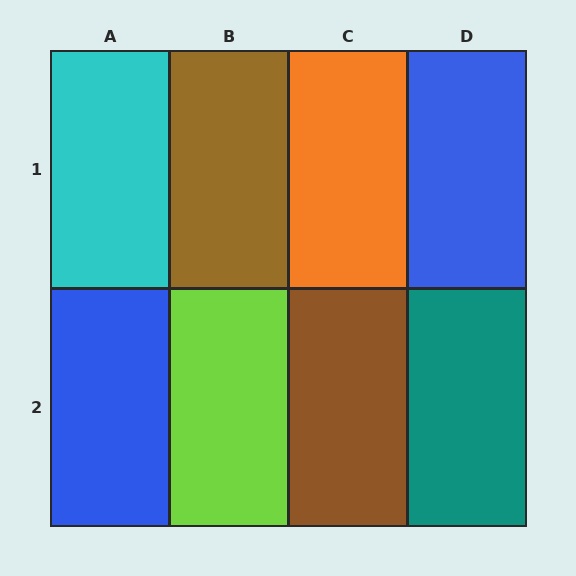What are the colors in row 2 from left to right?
Blue, lime, brown, teal.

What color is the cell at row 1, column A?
Cyan.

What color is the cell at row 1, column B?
Brown.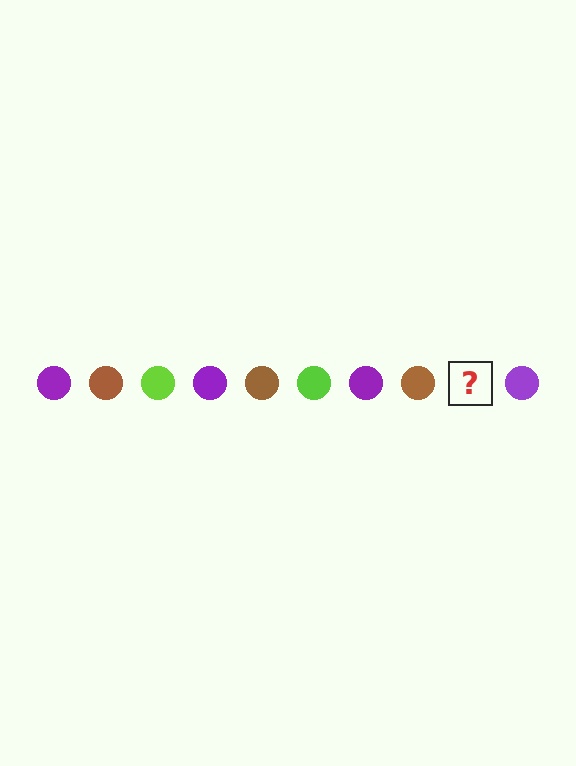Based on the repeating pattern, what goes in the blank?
The blank should be a lime circle.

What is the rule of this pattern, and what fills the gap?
The rule is that the pattern cycles through purple, brown, lime circles. The gap should be filled with a lime circle.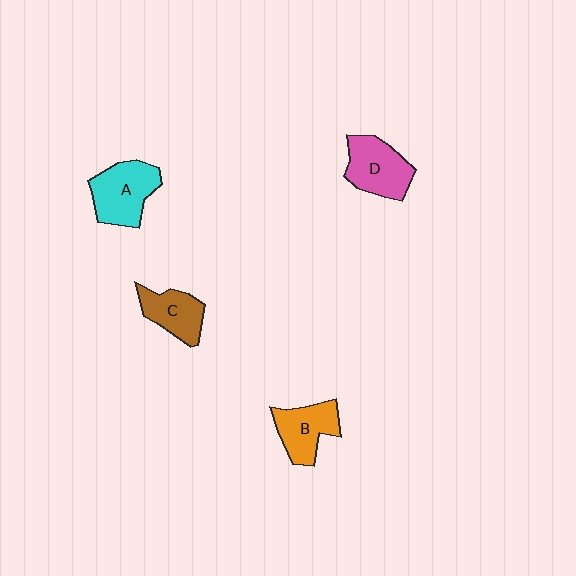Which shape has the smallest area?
Shape C (brown).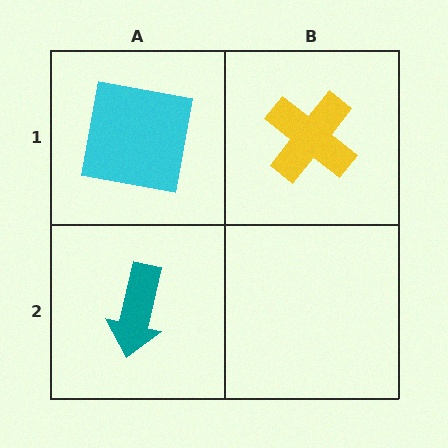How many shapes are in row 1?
2 shapes.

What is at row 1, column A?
A cyan square.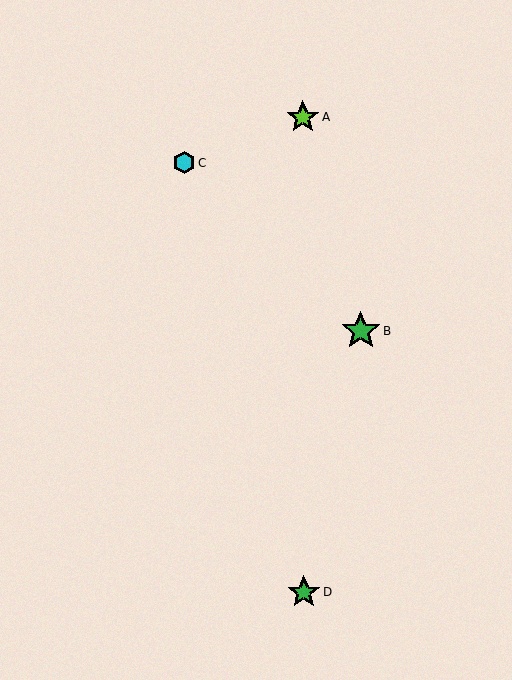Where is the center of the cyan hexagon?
The center of the cyan hexagon is at (184, 163).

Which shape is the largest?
The green star (labeled B) is the largest.